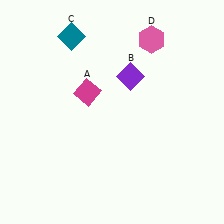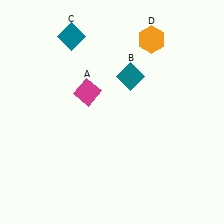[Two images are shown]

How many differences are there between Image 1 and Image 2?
There are 2 differences between the two images.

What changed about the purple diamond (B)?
In Image 1, B is purple. In Image 2, it changed to teal.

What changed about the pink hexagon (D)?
In Image 1, D is pink. In Image 2, it changed to orange.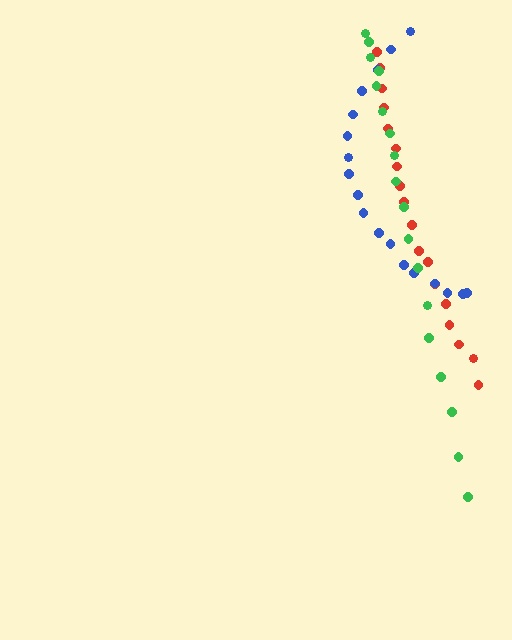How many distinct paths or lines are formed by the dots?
There are 3 distinct paths.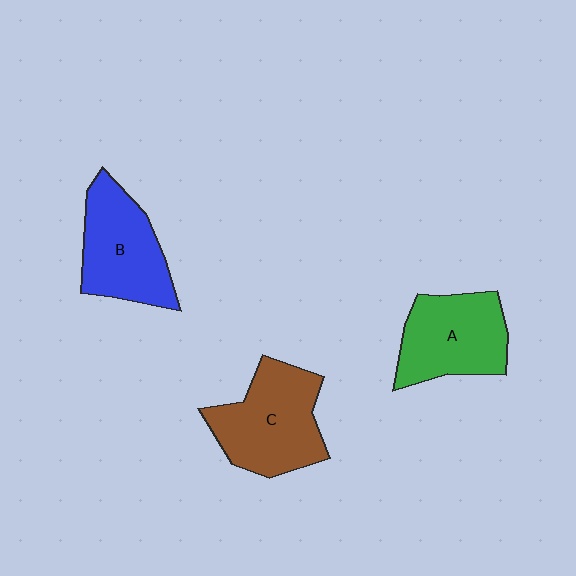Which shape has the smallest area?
Shape B (blue).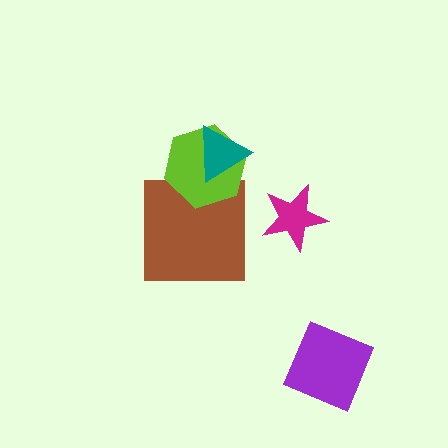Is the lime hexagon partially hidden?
Yes, it is partially covered by another shape.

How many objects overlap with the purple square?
0 objects overlap with the purple square.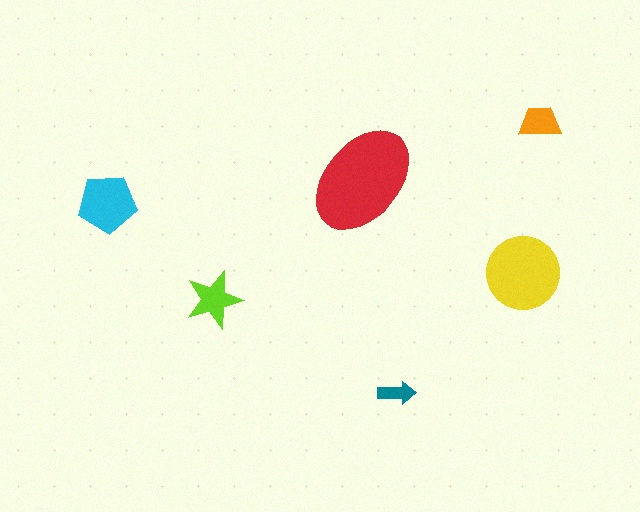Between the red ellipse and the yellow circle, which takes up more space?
The red ellipse.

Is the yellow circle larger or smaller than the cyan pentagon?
Larger.